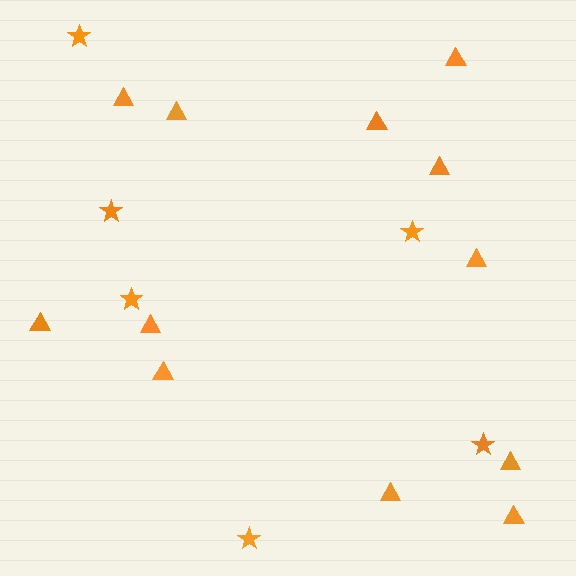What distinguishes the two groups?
There are 2 groups: one group of triangles (12) and one group of stars (6).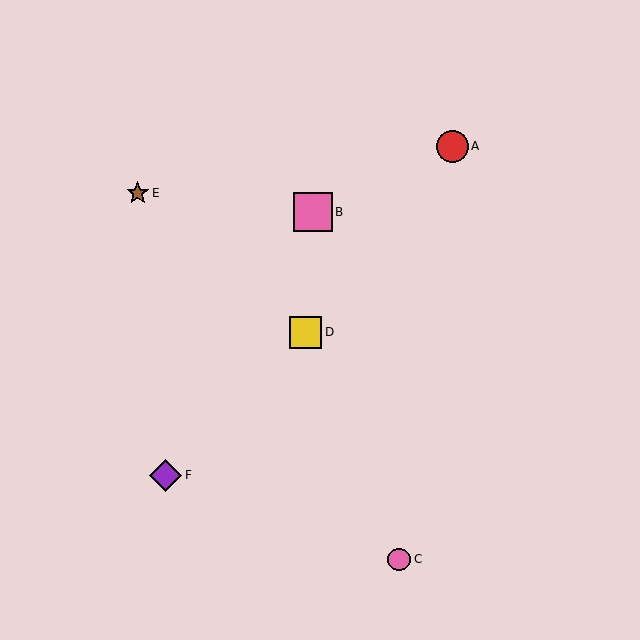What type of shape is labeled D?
Shape D is a yellow square.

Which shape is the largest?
The pink square (labeled B) is the largest.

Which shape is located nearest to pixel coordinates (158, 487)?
The purple diamond (labeled F) at (165, 475) is nearest to that location.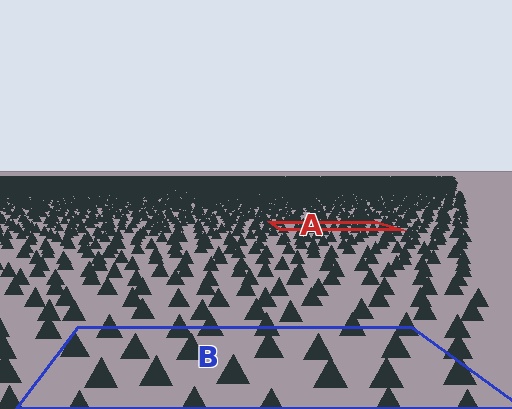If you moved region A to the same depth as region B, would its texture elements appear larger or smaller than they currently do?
They would appear larger. At a closer depth, the same texture elements are projected at a bigger on-screen size.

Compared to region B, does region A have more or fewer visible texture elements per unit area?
Region A has more texture elements per unit area — they are packed more densely because it is farther away.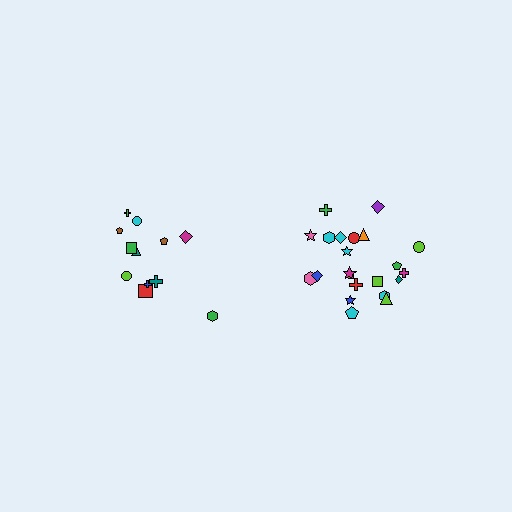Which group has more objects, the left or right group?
The right group.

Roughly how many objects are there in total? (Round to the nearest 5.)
Roughly 35 objects in total.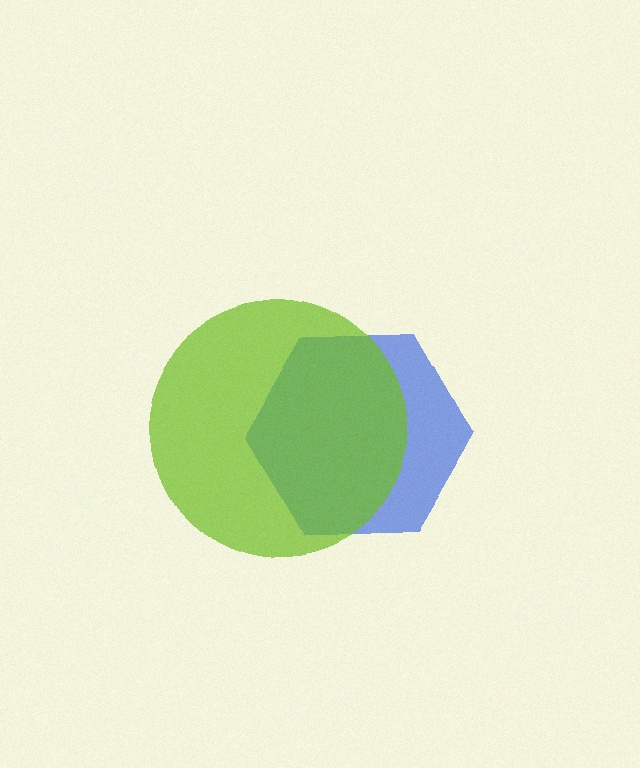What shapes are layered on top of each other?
The layered shapes are: a blue hexagon, a lime circle.